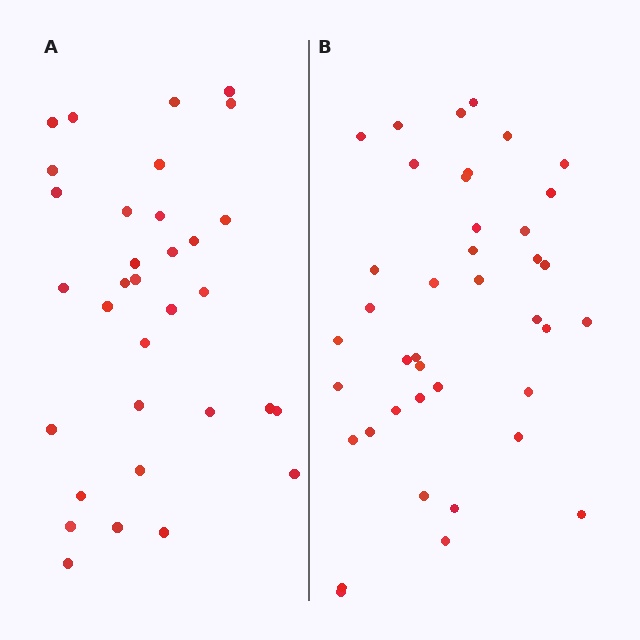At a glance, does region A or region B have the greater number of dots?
Region B (the right region) has more dots.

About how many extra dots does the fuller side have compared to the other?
Region B has roughly 8 or so more dots than region A.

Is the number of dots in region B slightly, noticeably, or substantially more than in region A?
Region B has only slightly more — the two regions are fairly close. The ratio is roughly 1.2 to 1.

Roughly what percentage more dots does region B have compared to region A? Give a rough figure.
About 20% more.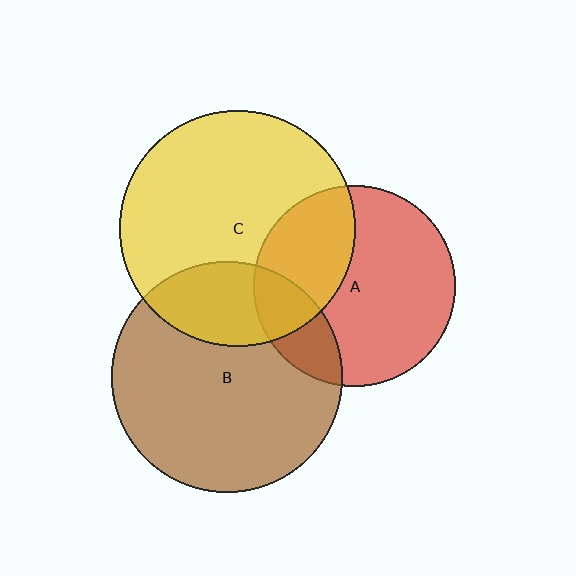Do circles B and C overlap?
Yes.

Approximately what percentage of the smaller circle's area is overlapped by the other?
Approximately 25%.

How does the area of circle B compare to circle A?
Approximately 1.3 times.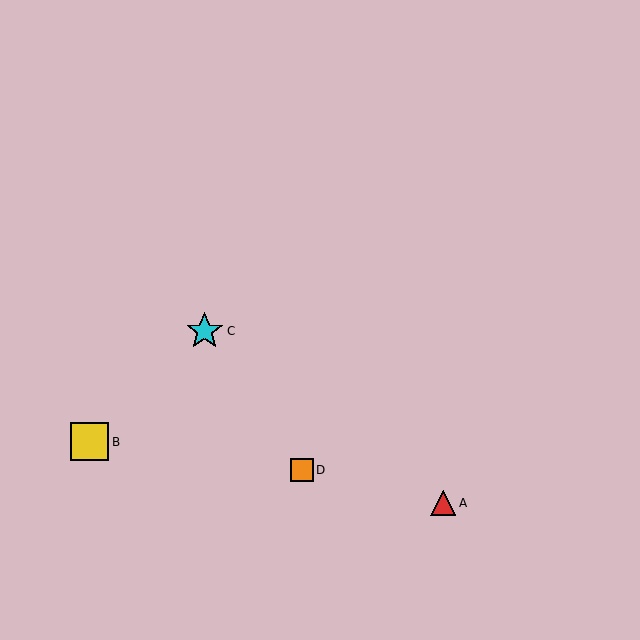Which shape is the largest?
The yellow square (labeled B) is the largest.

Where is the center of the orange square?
The center of the orange square is at (302, 470).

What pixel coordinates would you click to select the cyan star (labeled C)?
Click at (205, 331) to select the cyan star C.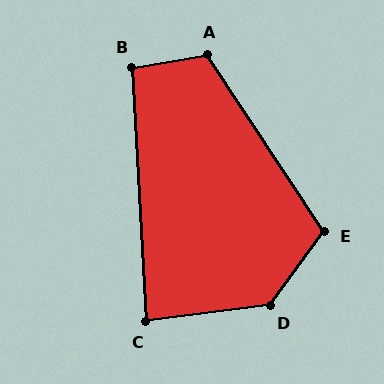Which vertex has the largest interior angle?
D, at approximately 133 degrees.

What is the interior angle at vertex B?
Approximately 97 degrees (obtuse).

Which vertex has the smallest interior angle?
C, at approximately 86 degrees.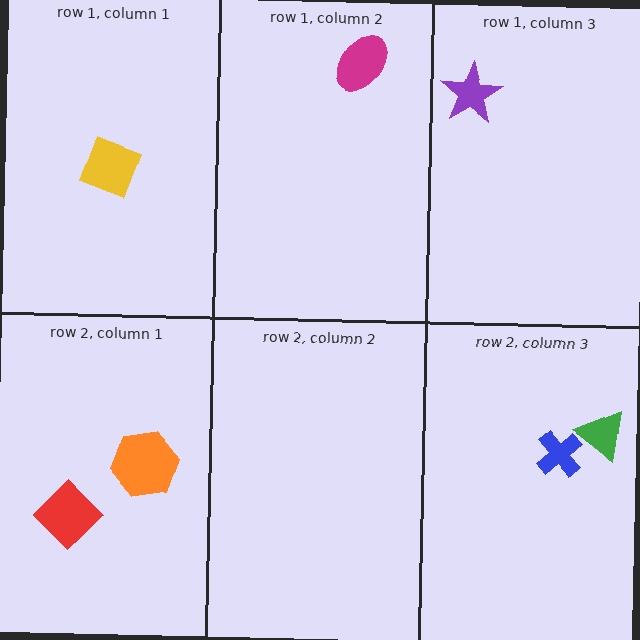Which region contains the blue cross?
The row 2, column 3 region.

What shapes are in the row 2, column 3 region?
The green triangle, the blue cross.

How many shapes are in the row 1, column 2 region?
1.